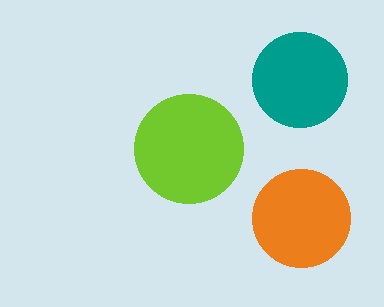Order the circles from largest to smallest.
the lime one, the orange one, the teal one.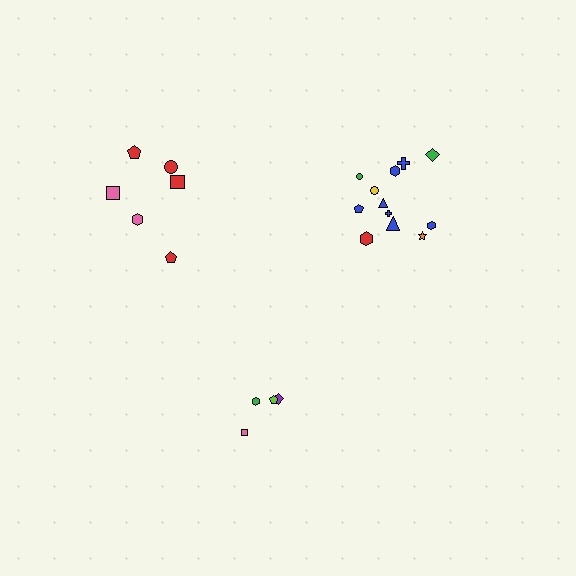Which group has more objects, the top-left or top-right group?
The top-right group.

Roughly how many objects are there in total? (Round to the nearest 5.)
Roughly 20 objects in total.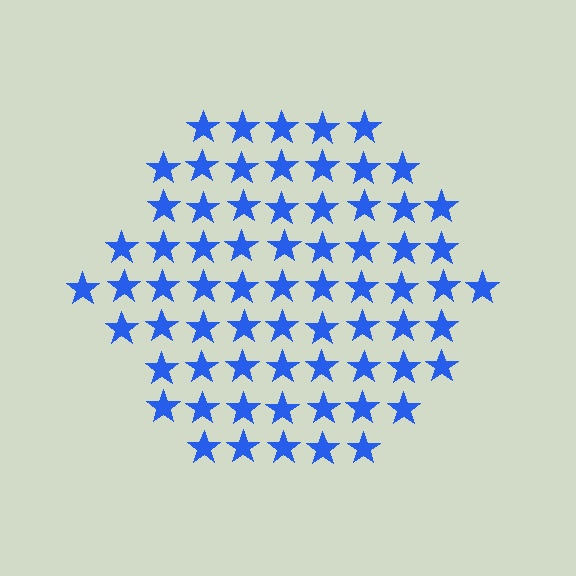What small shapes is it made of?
It is made of small stars.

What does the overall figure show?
The overall figure shows a hexagon.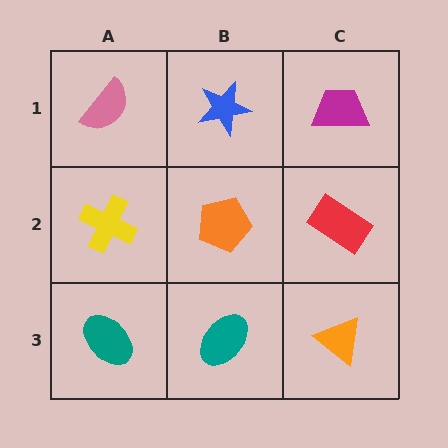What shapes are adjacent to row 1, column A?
A yellow cross (row 2, column A), a blue star (row 1, column B).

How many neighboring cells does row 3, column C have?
2.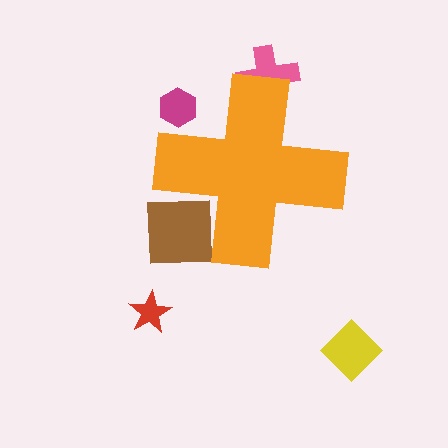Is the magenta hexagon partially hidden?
Yes, the magenta hexagon is partially hidden behind the orange cross.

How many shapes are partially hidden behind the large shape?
3 shapes are partially hidden.